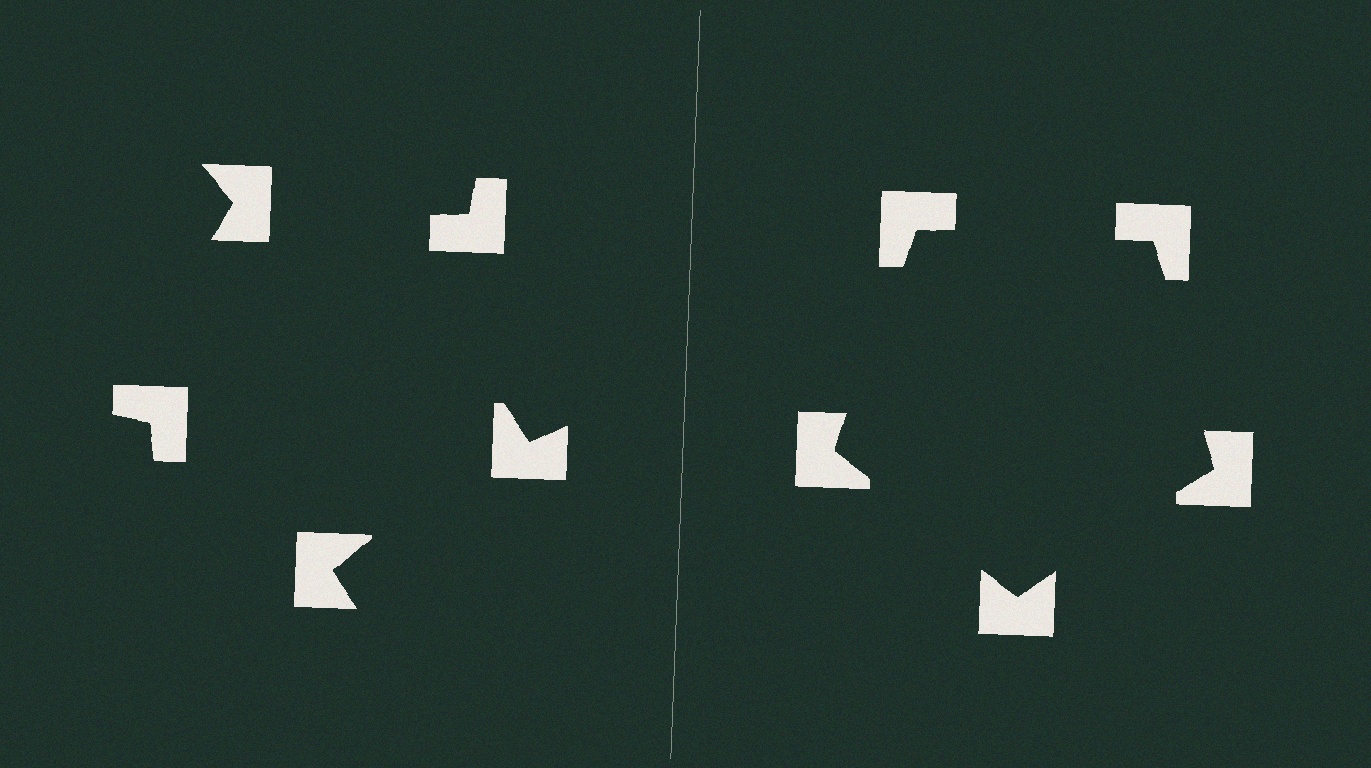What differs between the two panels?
The notched squares are positioned identically on both sides; only the wedge orientations differ. On the right they align to a pentagon; on the left they are misaligned.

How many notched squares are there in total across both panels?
10 — 5 on each side.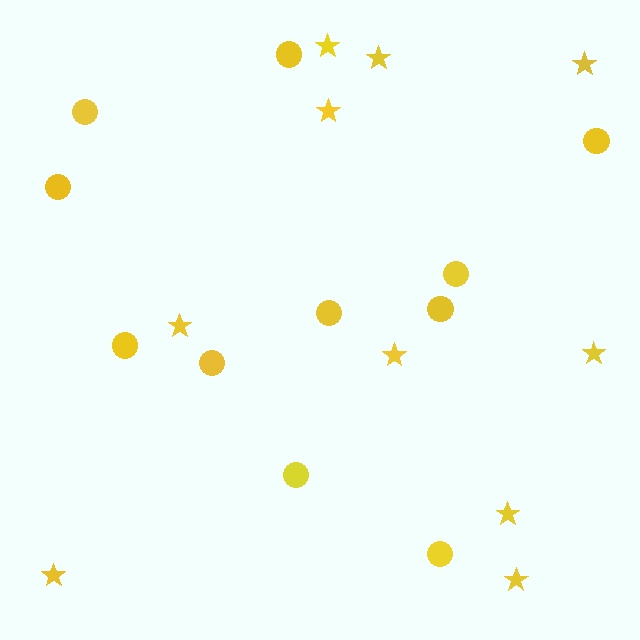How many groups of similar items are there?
There are 2 groups: one group of stars (10) and one group of circles (11).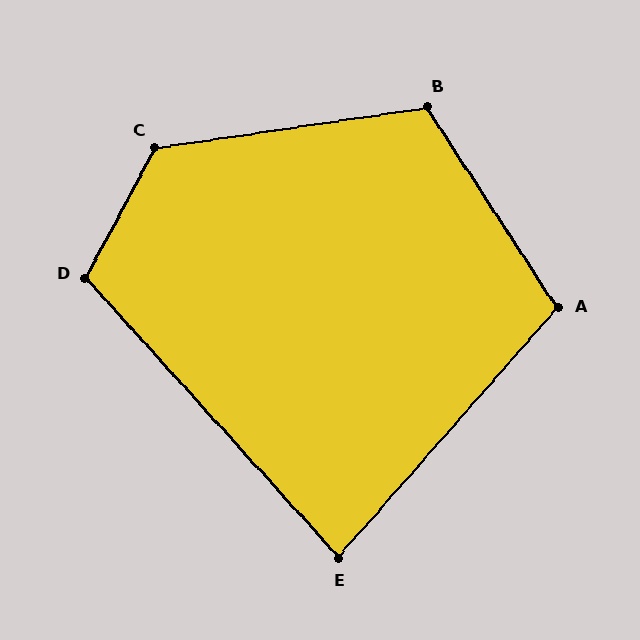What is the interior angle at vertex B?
Approximately 115 degrees (obtuse).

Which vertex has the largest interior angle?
C, at approximately 127 degrees.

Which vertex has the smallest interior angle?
E, at approximately 83 degrees.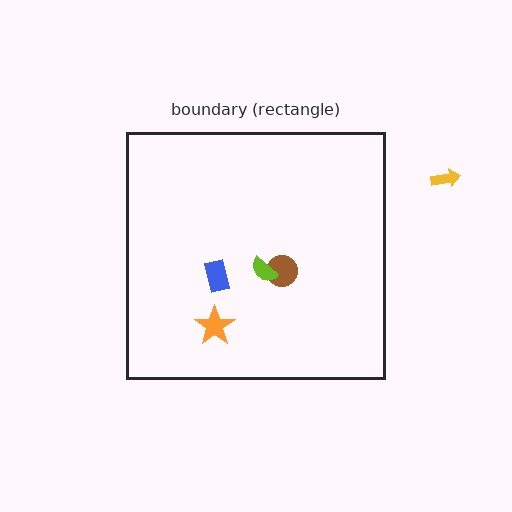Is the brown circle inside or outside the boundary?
Inside.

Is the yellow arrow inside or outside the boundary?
Outside.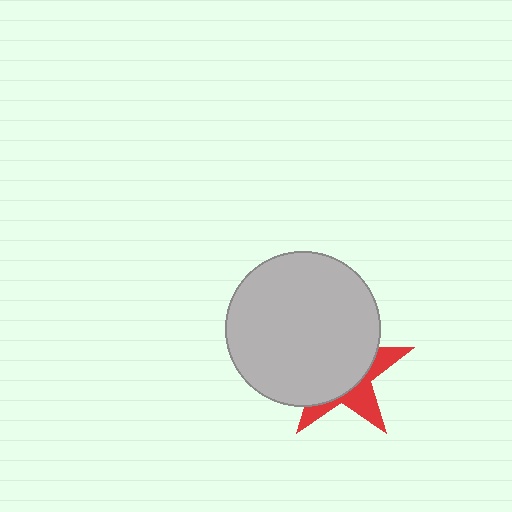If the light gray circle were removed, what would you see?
You would see the complete red star.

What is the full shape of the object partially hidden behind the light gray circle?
The partially hidden object is a red star.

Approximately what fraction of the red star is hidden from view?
Roughly 66% of the red star is hidden behind the light gray circle.